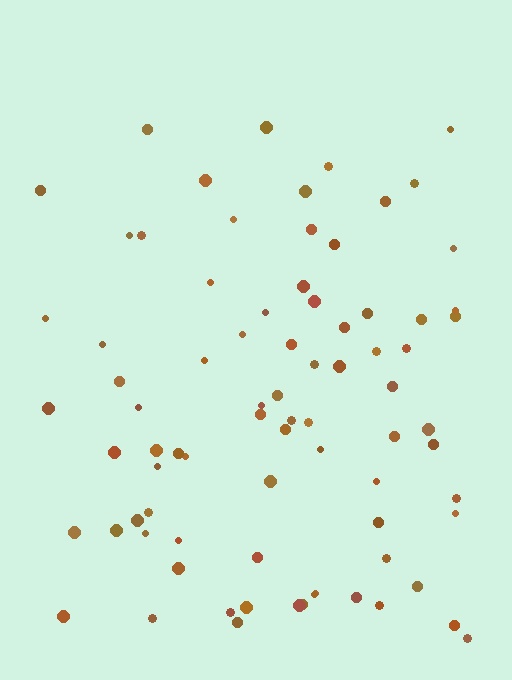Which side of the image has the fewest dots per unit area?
The top.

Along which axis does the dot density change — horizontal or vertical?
Vertical.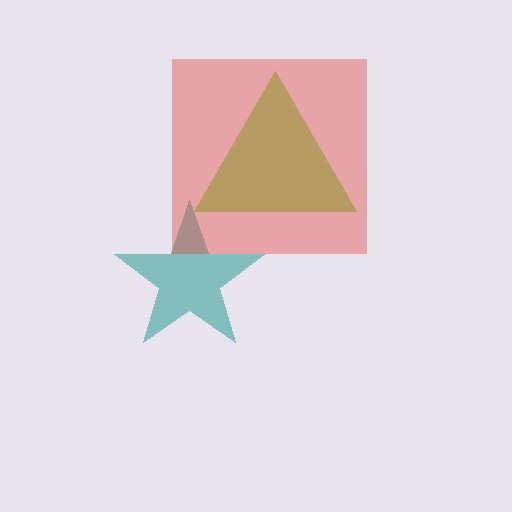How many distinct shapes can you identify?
There are 3 distinct shapes: a lime triangle, a teal star, a red square.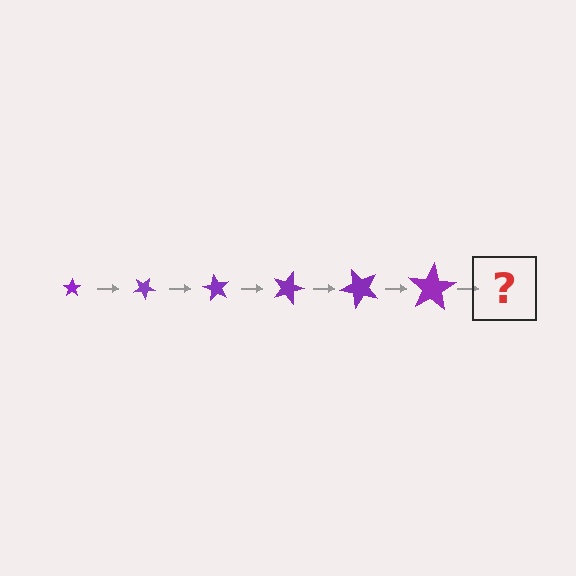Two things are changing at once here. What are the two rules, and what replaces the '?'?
The two rules are that the star grows larger each step and it rotates 30 degrees each step. The '?' should be a star, larger than the previous one and rotated 180 degrees from the start.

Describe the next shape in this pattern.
It should be a star, larger than the previous one and rotated 180 degrees from the start.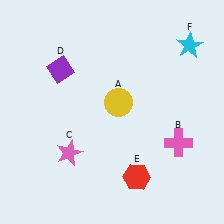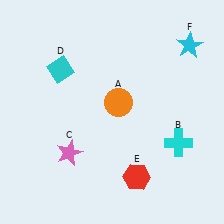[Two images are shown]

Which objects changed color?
A changed from yellow to orange. B changed from pink to cyan. D changed from purple to cyan.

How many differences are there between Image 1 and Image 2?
There are 3 differences between the two images.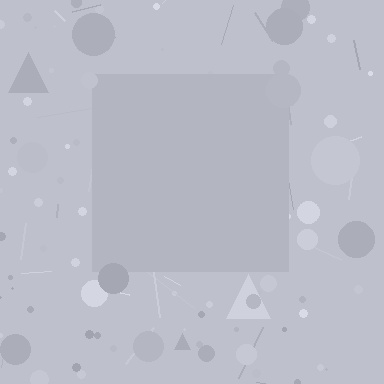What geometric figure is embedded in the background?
A square is embedded in the background.